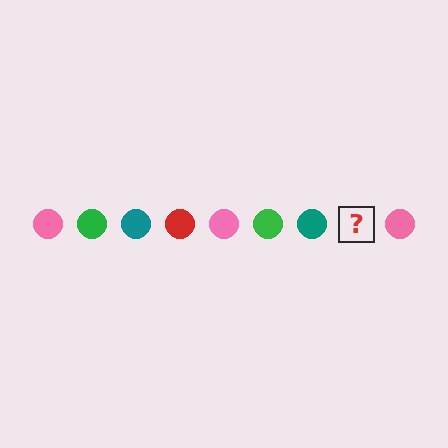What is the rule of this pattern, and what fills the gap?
The rule is that the pattern cycles through pink, green, teal, red circles. The gap should be filled with a red circle.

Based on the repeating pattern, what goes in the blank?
The blank should be a red circle.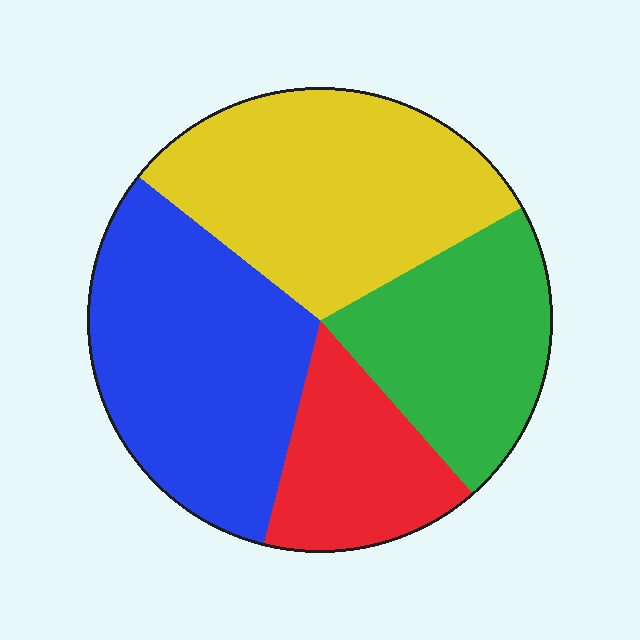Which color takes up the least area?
Red, at roughly 15%.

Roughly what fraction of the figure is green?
Green covers 22% of the figure.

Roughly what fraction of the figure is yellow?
Yellow covers around 30% of the figure.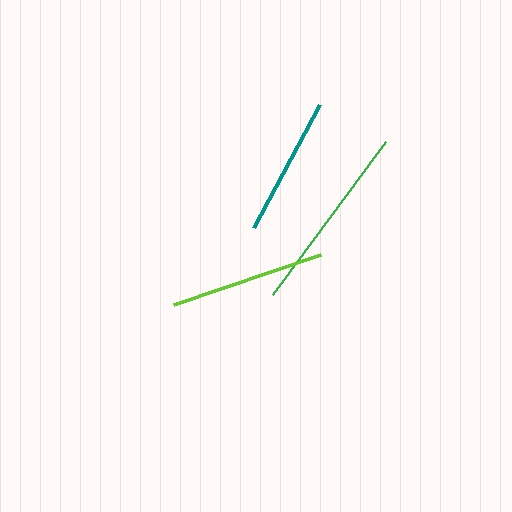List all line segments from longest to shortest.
From longest to shortest: green, lime, teal.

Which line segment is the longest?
The green line is the longest at approximately 189 pixels.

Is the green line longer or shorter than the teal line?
The green line is longer than the teal line.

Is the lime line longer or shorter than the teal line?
The lime line is longer than the teal line.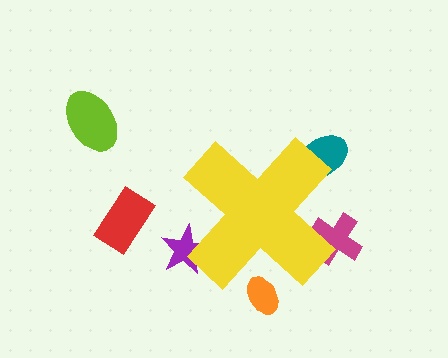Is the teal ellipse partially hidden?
Yes, the teal ellipse is partially hidden behind the yellow cross.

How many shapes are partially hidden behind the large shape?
4 shapes are partially hidden.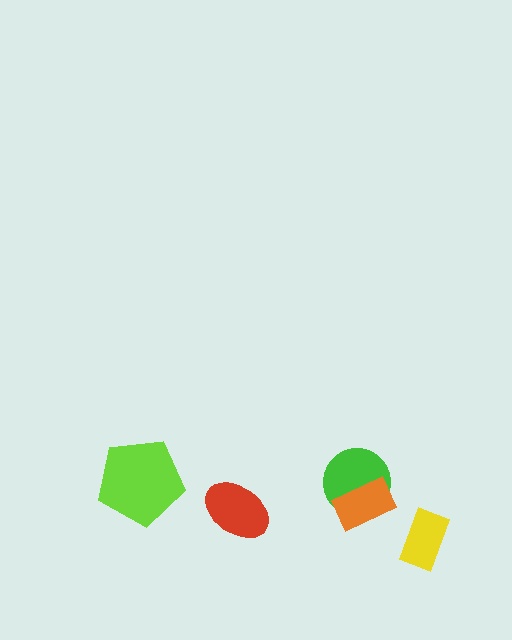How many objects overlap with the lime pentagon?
0 objects overlap with the lime pentagon.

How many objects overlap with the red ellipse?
0 objects overlap with the red ellipse.